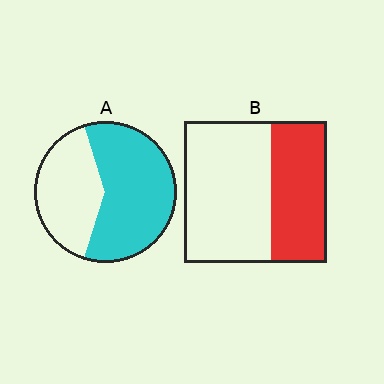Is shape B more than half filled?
No.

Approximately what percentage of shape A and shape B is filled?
A is approximately 60% and B is approximately 40%.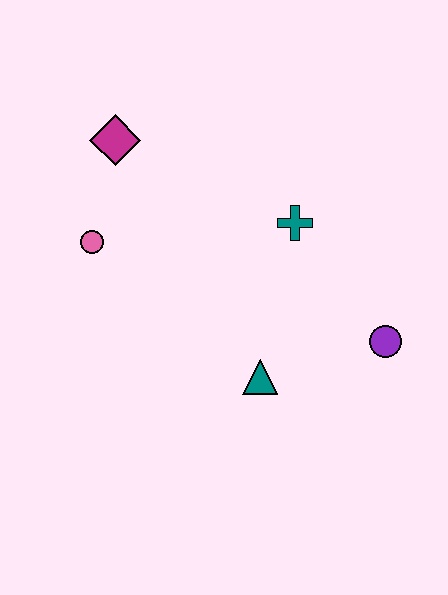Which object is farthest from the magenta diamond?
The purple circle is farthest from the magenta diamond.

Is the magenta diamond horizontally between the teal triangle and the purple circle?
No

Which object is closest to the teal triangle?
The purple circle is closest to the teal triangle.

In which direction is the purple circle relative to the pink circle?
The purple circle is to the right of the pink circle.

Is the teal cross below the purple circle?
No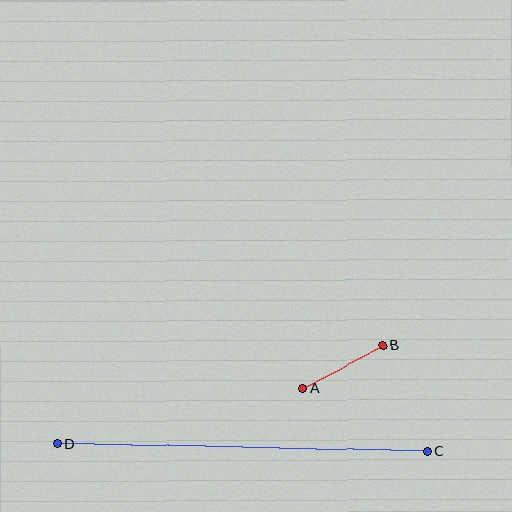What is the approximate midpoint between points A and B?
The midpoint is at approximately (343, 367) pixels.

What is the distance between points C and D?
The distance is approximately 370 pixels.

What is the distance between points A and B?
The distance is approximately 91 pixels.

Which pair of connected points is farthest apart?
Points C and D are farthest apart.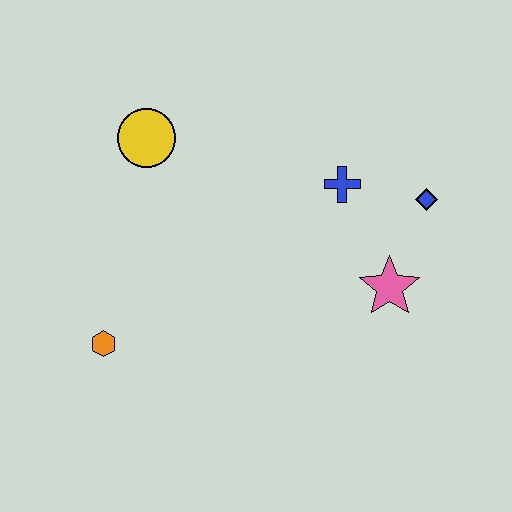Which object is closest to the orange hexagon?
The yellow circle is closest to the orange hexagon.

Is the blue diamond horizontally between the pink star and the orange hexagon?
No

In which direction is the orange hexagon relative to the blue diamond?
The orange hexagon is to the left of the blue diamond.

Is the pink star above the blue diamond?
No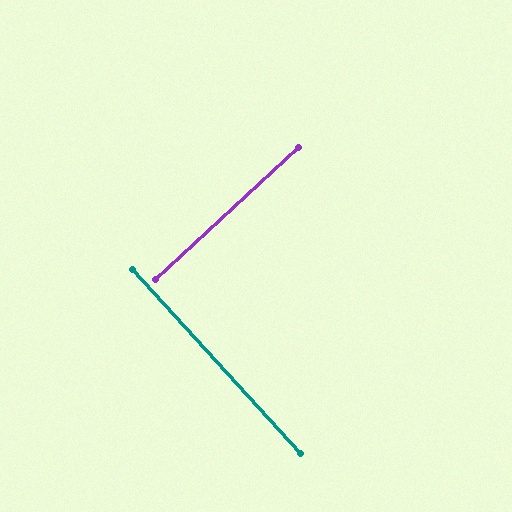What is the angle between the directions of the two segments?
Approximately 90 degrees.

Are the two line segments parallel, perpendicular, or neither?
Perpendicular — they meet at approximately 90°.